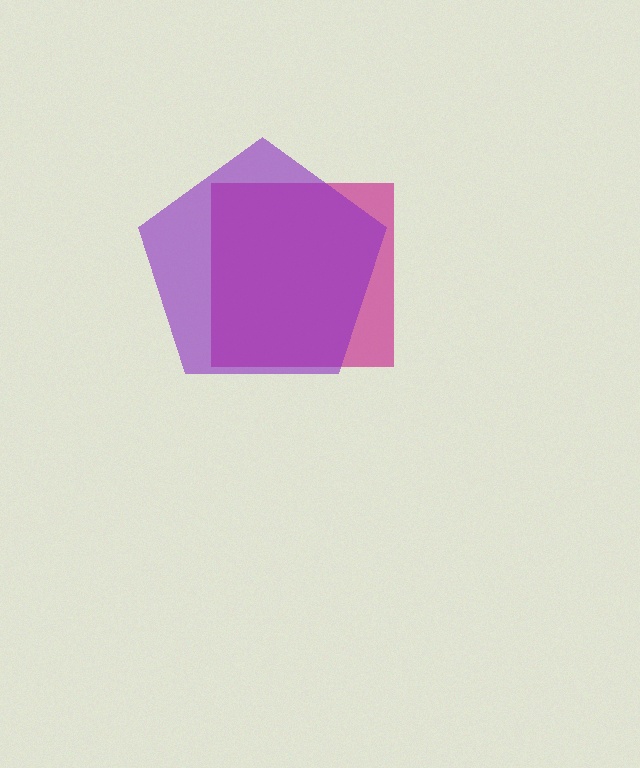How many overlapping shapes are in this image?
There are 2 overlapping shapes in the image.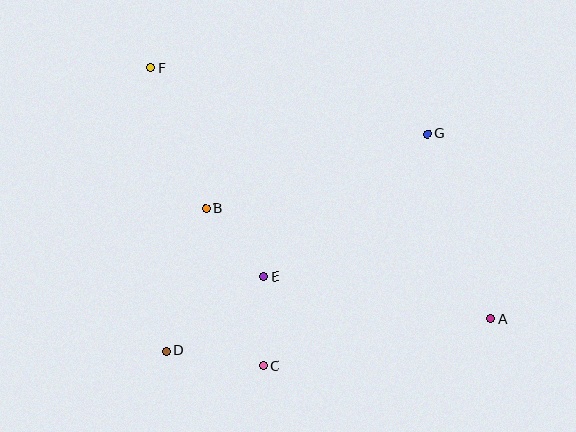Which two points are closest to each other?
Points C and E are closest to each other.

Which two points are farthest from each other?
Points A and F are farthest from each other.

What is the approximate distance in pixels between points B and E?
The distance between B and E is approximately 90 pixels.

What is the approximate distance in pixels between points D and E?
The distance between D and E is approximately 123 pixels.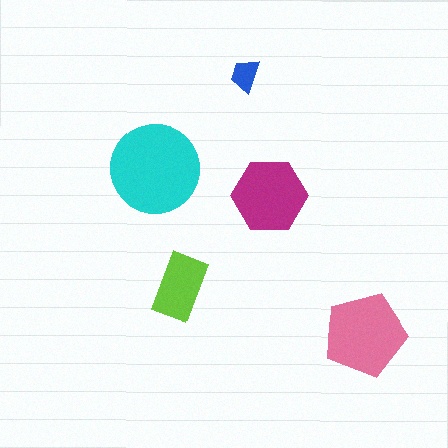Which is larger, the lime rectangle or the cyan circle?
The cyan circle.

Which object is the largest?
The cyan circle.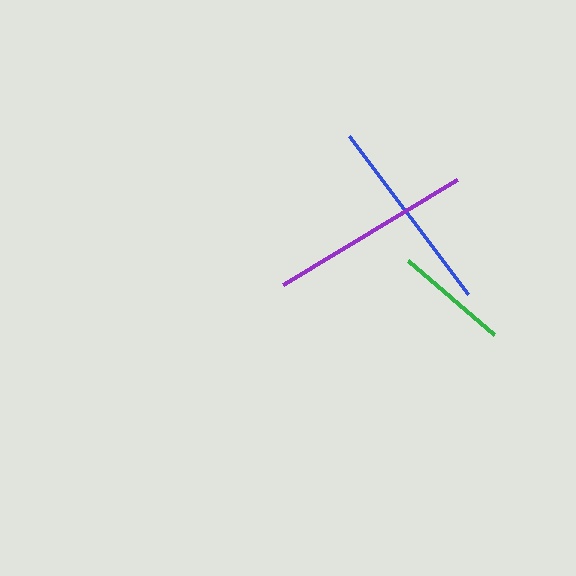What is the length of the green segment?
The green segment is approximately 113 pixels long.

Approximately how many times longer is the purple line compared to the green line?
The purple line is approximately 1.8 times the length of the green line.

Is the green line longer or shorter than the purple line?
The purple line is longer than the green line.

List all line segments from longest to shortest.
From longest to shortest: purple, blue, green.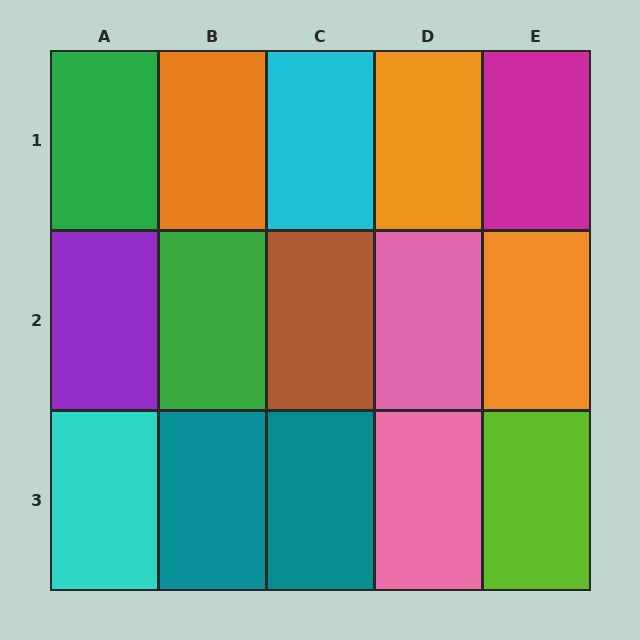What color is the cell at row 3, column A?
Cyan.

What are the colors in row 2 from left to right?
Purple, green, brown, pink, orange.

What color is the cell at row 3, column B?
Teal.